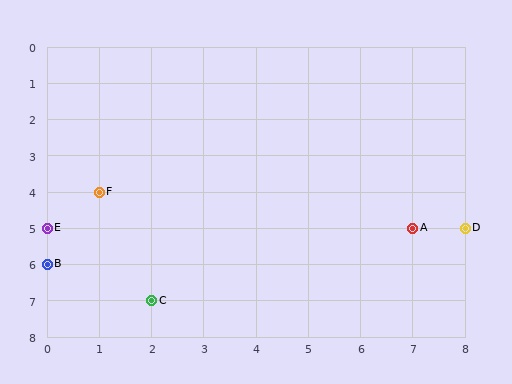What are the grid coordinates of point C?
Point C is at grid coordinates (2, 7).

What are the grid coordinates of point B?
Point B is at grid coordinates (0, 6).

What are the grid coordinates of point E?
Point E is at grid coordinates (0, 5).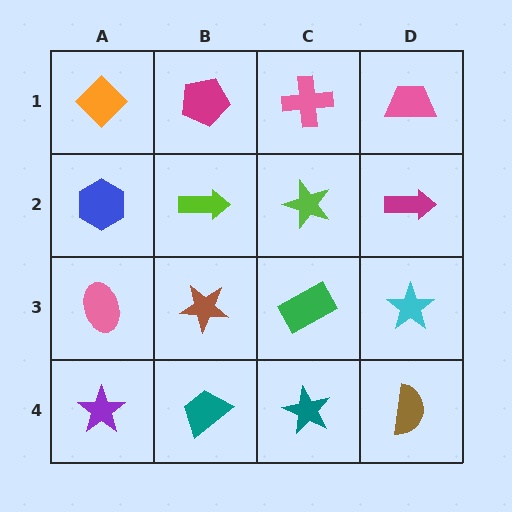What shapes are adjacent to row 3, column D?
A magenta arrow (row 2, column D), a brown semicircle (row 4, column D), a green rectangle (row 3, column C).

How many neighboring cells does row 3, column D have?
3.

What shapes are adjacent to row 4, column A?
A pink ellipse (row 3, column A), a teal trapezoid (row 4, column B).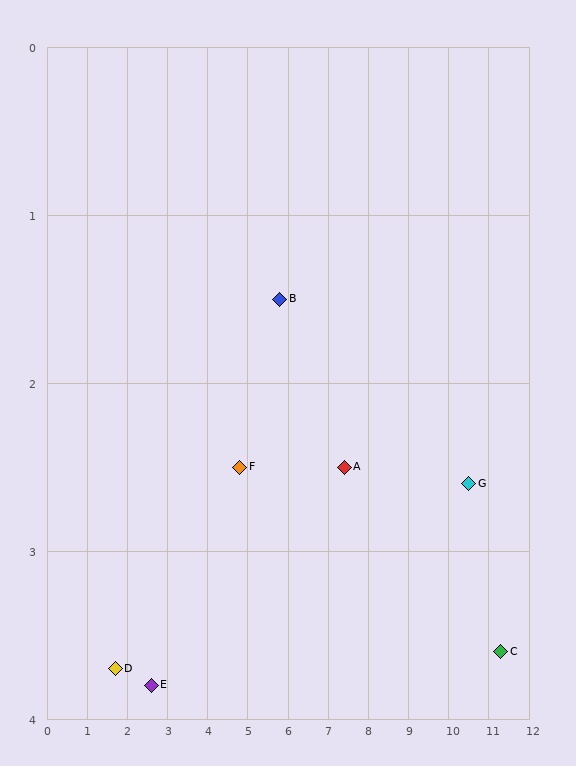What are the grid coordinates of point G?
Point G is at approximately (10.5, 2.6).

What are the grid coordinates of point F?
Point F is at approximately (4.8, 2.5).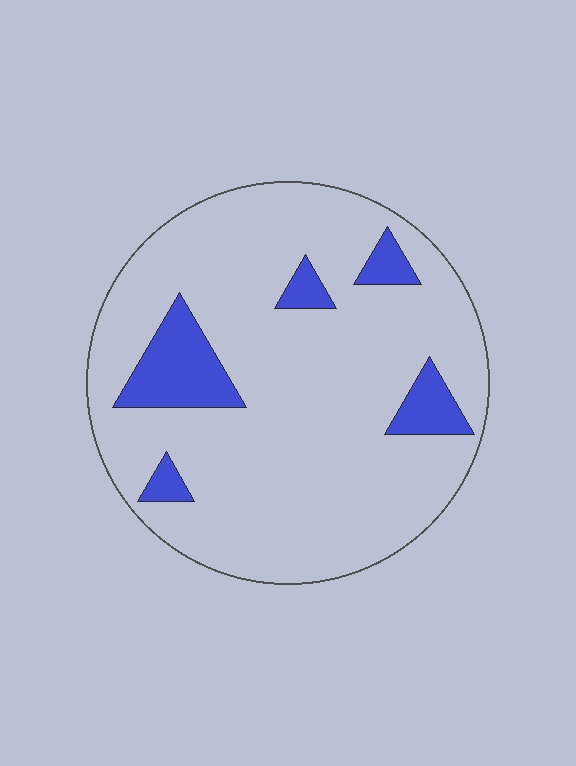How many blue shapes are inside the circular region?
5.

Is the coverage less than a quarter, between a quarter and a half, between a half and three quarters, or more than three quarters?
Less than a quarter.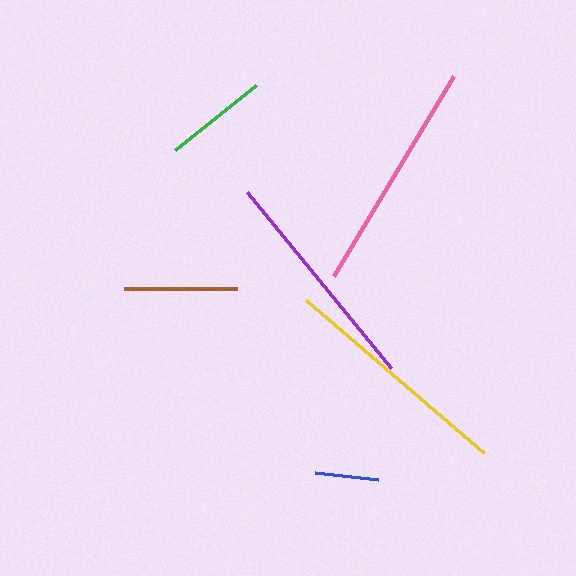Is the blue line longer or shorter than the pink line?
The pink line is longer than the blue line.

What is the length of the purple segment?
The purple segment is approximately 227 pixels long.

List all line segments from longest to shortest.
From longest to shortest: yellow, pink, purple, brown, green, blue.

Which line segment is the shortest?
The blue line is the shortest at approximately 63 pixels.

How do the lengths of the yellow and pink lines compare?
The yellow and pink lines are approximately the same length.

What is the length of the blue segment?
The blue segment is approximately 63 pixels long.